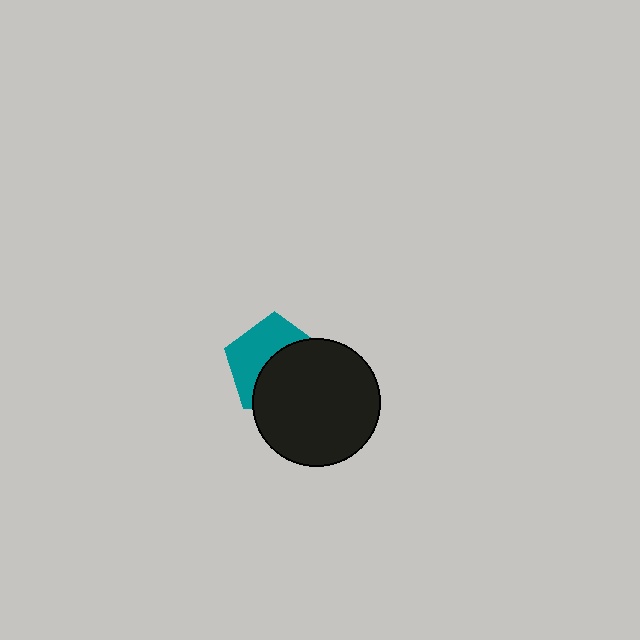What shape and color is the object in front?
The object in front is a black circle.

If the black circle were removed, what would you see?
You would see the complete teal pentagon.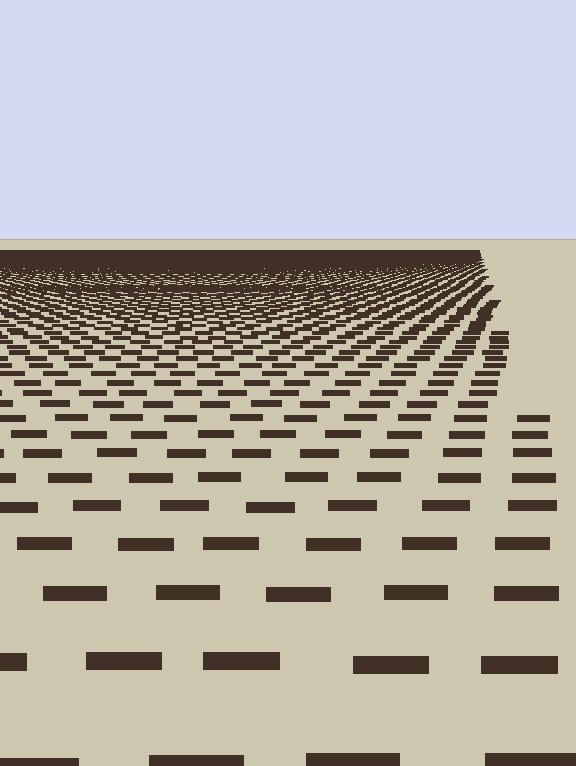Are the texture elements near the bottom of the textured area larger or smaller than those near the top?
Larger. Near the bottom, elements are closer to the viewer and appear at a bigger on-screen size.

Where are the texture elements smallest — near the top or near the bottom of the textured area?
Near the top.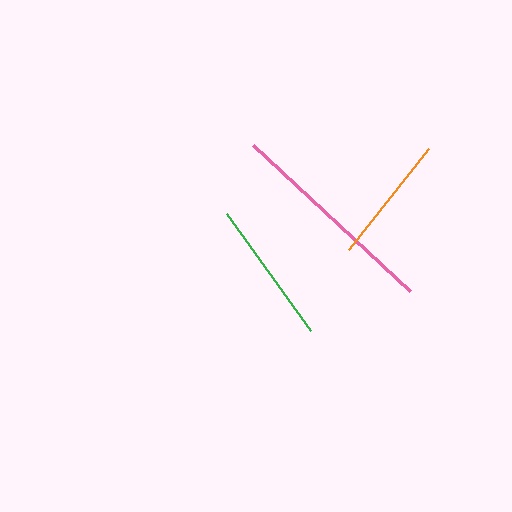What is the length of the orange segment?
The orange segment is approximately 128 pixels long.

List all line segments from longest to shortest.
From longest to shortest: pink, green, orange.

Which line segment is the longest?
The pink line is the longest at approximately 214 pixels.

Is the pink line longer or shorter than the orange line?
The pink line is longer than the orange line.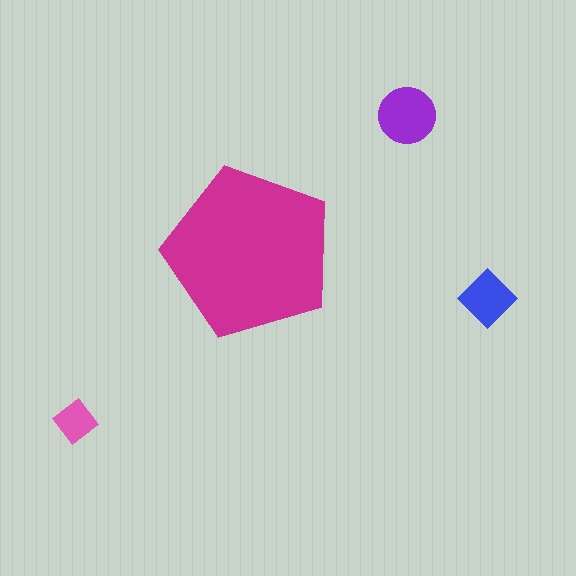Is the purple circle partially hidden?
No, the purple circle is fully visible.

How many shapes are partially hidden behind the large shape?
0 shapes are partially hidden.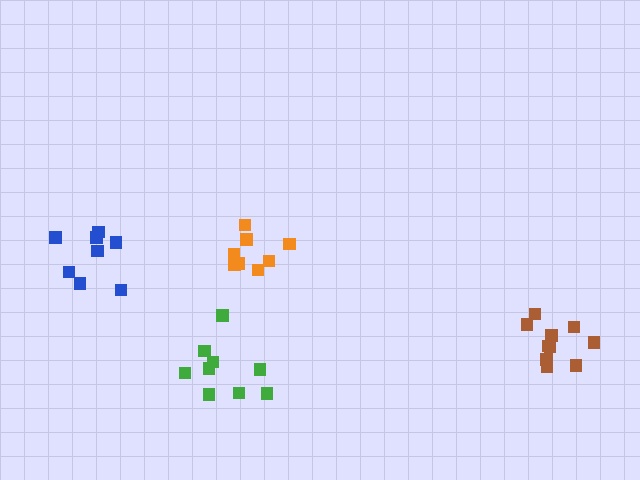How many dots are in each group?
Group 1: 9 dots, Group 2: 10 dots, Group 3: 8 dots, Group 4: 8 dots (35 total).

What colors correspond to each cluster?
The clusters are colored: green, brown, orange, blue.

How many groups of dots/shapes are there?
There are 4 groups.